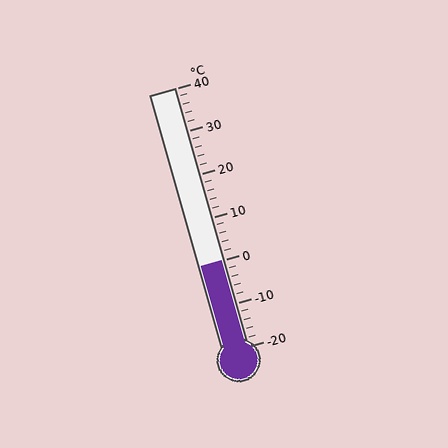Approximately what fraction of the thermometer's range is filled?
The thermometer is filled to approximately 35% of its range.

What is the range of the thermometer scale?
The thermometer scale ranges from -20°C to 40°C.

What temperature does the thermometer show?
The thermometer shows approximately 0°C.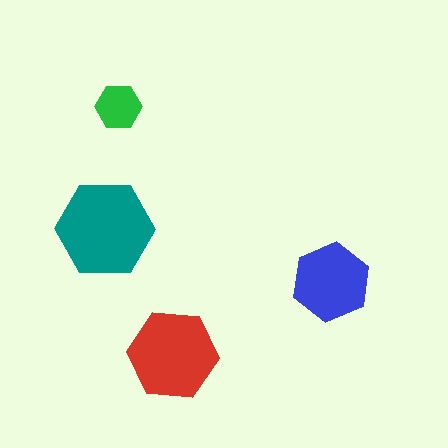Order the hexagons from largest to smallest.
the teal one, the red one, the blue one, the green one.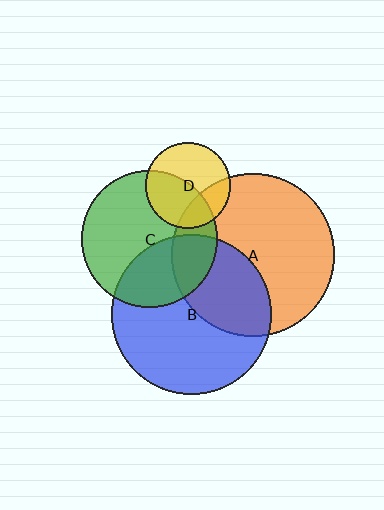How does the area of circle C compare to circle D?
Approximately 2.6 times.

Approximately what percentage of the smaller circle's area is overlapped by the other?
Approximately 20%.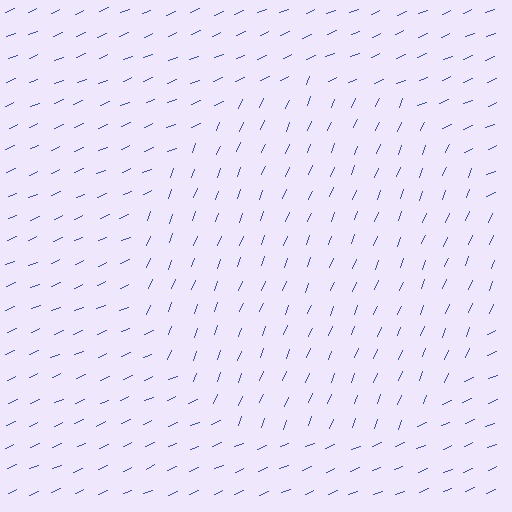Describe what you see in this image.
The image is filled with small blue line segments. A circle region in the image has lines oriented differently from the surrounding lines, creating a visible texture boundary.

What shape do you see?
I see a circle.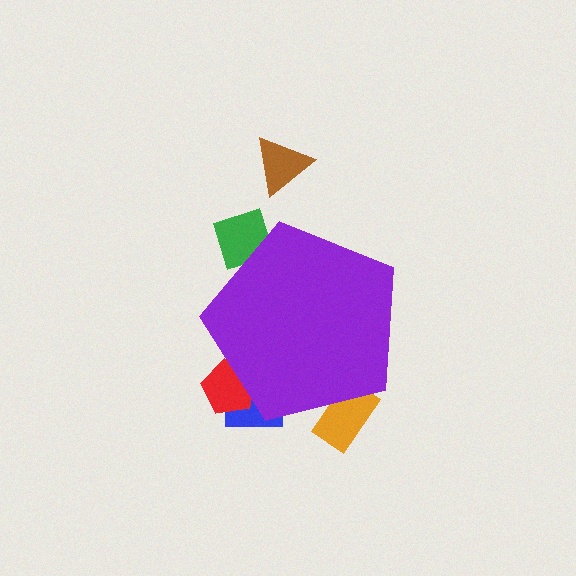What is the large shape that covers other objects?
A purple pentagon.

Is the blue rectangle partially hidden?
Yes, the blue rectangle is partially hidden behind the purple pentagon.